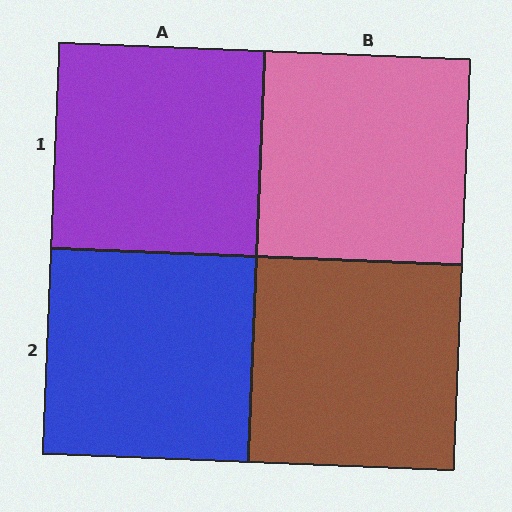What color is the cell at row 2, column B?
Brown.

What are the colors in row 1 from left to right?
Purple, pink.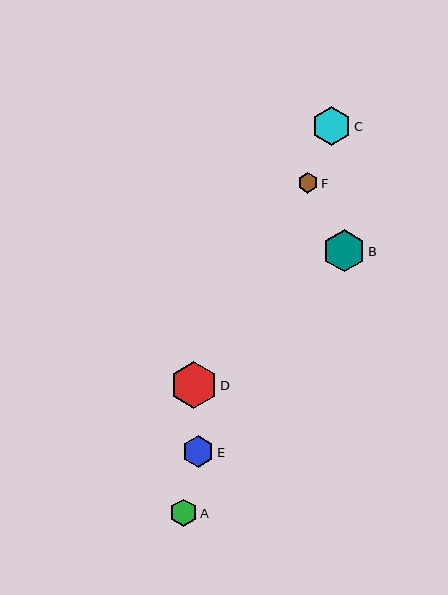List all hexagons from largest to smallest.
From largest to smallest: D, B, C, E, A, F.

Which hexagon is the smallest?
Hexagon F is the smallest with a size of approximately 20 pixels.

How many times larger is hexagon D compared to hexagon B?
Hexagon D is approximately 1.1 times the size of hexagon B.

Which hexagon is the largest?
Hexagon D is the largest with a size of approximately 47 pixels.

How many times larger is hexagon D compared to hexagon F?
Hexagon D is approximately 2.3 times the size of hexagon F.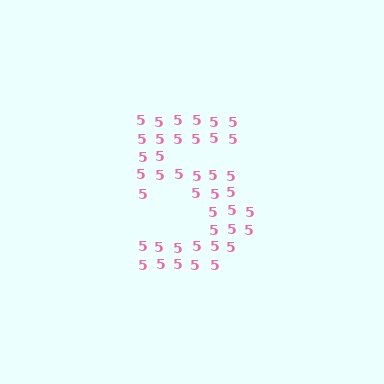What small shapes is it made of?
It is made of small digit 5's.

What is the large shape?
The large shape is the digit 5.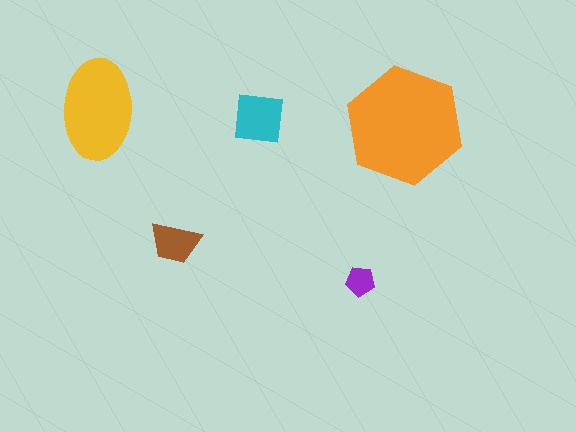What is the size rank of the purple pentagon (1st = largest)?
5th.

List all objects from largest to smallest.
The orange hexagon, the yellow ellipse, the cyan square, the brown trapezoid, the purple pentagon.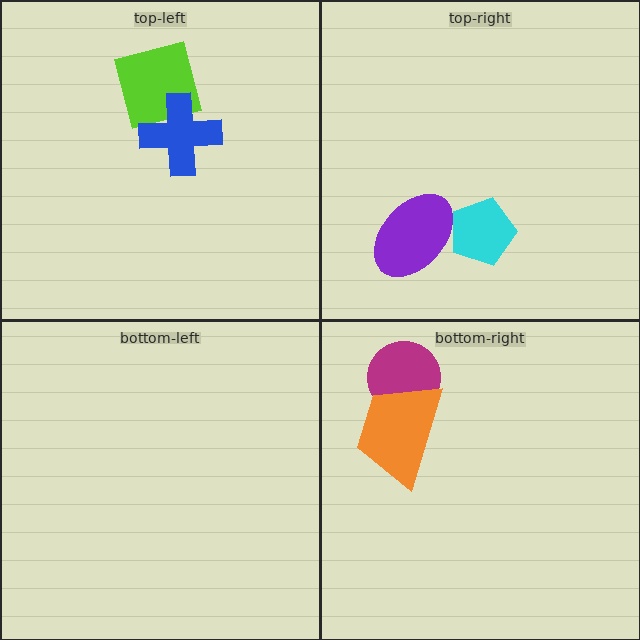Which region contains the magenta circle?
The bottom-right region.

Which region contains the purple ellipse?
The top-right region.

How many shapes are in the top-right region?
2.